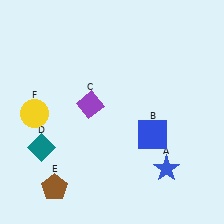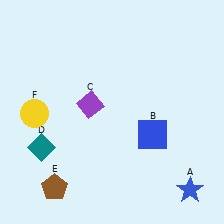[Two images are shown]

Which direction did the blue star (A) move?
The blue star (A) moved right.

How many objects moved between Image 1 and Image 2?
1 object moved between the two images.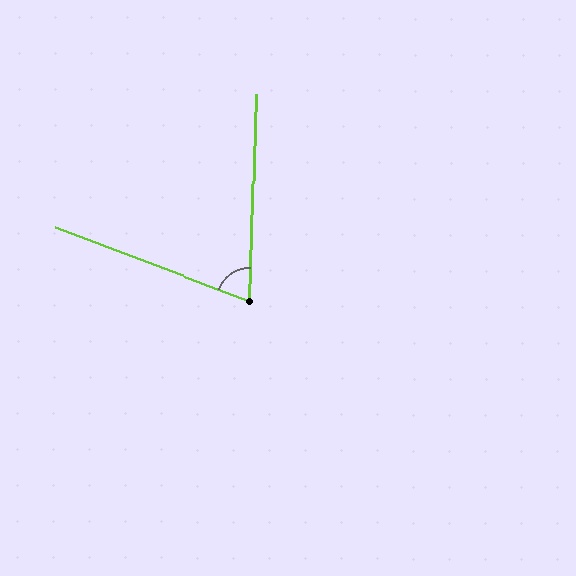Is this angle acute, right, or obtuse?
It is acute.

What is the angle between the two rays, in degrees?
Approximately 71 degrees.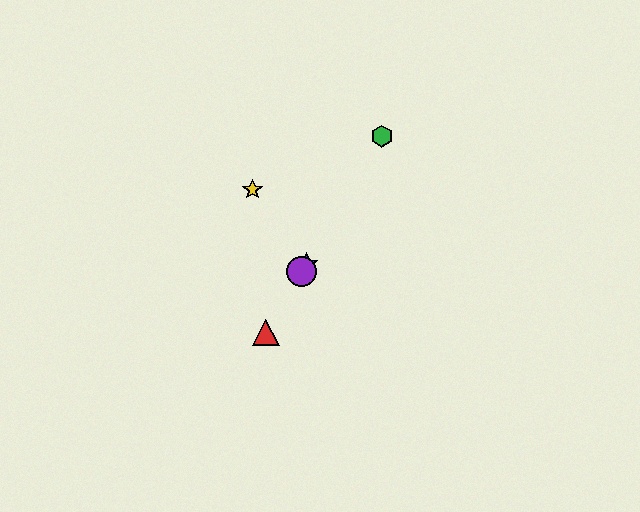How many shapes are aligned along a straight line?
4 shapes (the red triangle, the blue star, the green hexagon, the purple circle) are aligned along a straight line.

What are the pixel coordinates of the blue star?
The blue star is at (306, 264).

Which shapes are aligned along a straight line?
The red triangle, the blue star, the green hexagon, the purple circle are aligned along a straight line.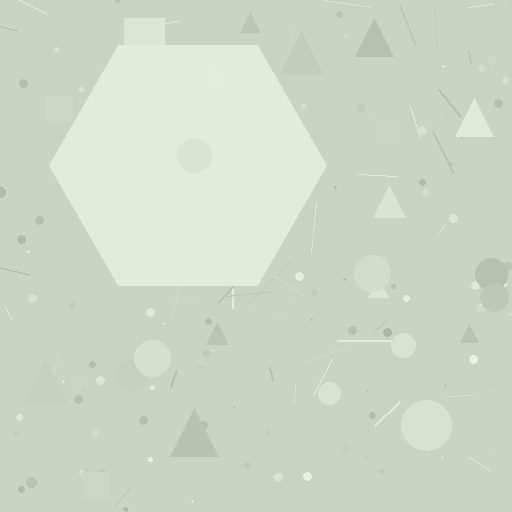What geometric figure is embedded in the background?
A hexagon is embedded in the background.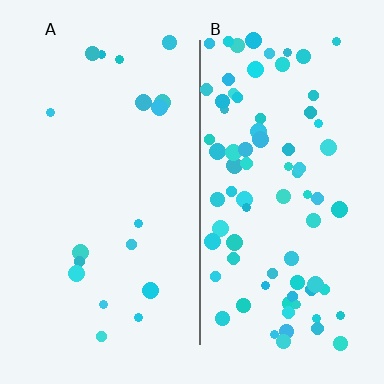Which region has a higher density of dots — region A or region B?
B (the right).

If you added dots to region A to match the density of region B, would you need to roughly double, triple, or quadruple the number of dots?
Approximately quadruple.